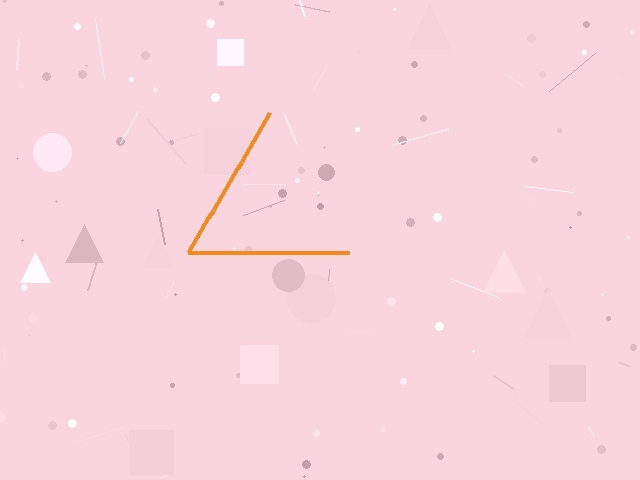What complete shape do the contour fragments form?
The contour fragments form a triangle.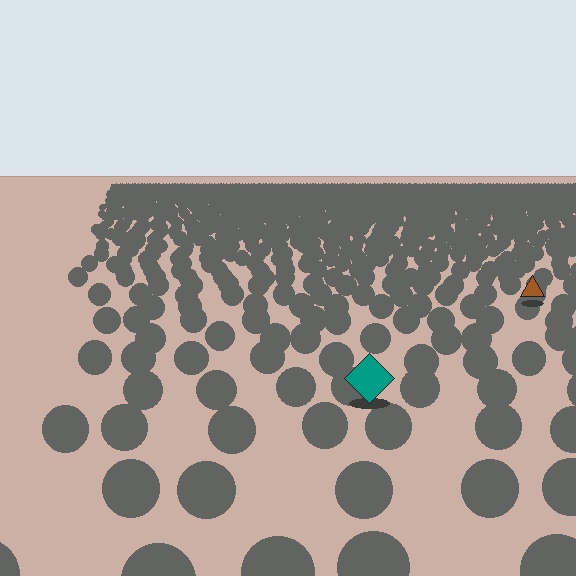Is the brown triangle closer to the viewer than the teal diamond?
No. The teal diamond is closer — you can tell from the texture gradient: the ground texture is coarser near it.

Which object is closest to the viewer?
The teal diamond is closest. The texture marks near it are larger and more spread out.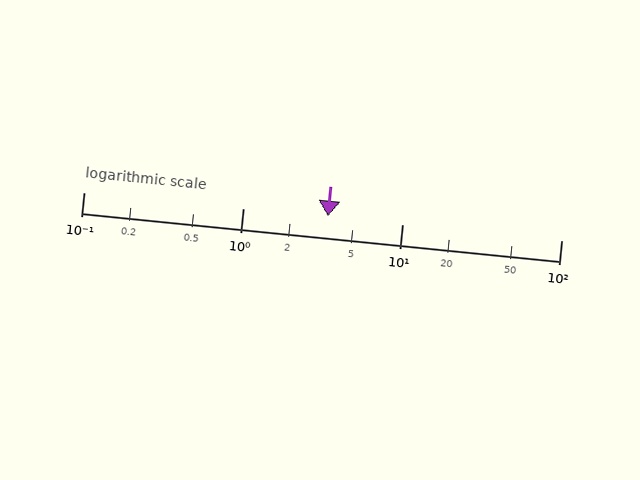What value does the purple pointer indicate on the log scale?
The pointer indicates approximately 3.4.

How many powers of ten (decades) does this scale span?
The scale spans 3 decades, from 0.1 to 100.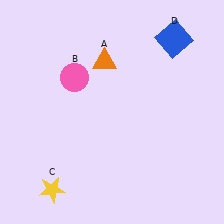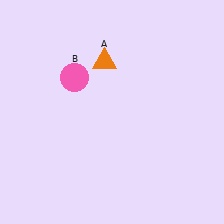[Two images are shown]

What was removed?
The yellow star (C), the blue square (D) were removed in Image 2.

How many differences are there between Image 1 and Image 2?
There are 2 differences between the two images.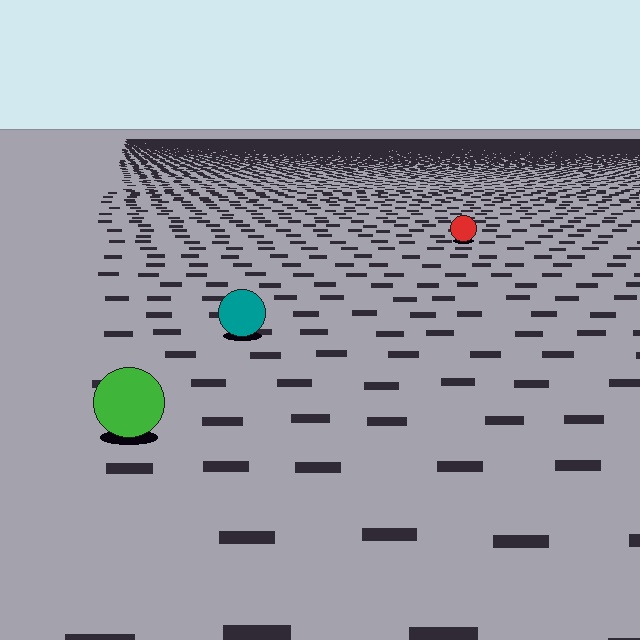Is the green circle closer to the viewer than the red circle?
Yes. The green circle is closer — you can tell from the texture gradient: the ground texture is coarser near it.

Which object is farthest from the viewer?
The red circle is farthest from the viewer. It appears smaller and the ground texture around it is denser.